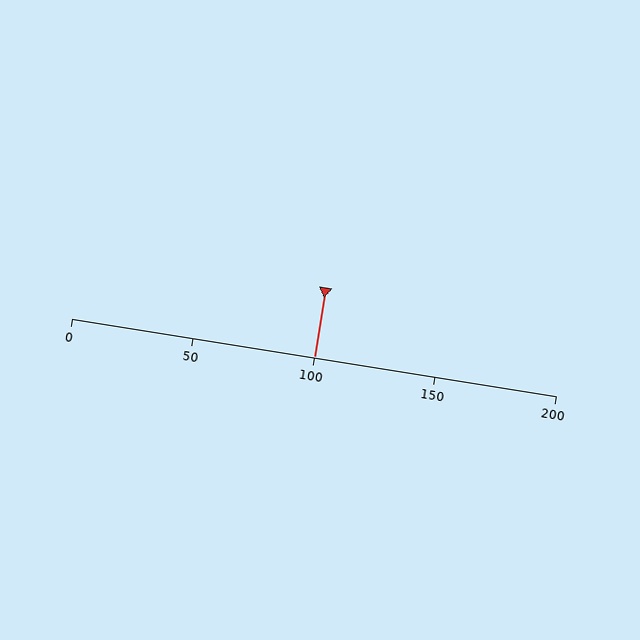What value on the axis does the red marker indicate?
The marker indicates approximately 100.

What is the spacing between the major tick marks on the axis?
The major ticks are spaced 50 apart.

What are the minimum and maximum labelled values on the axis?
The axis runs from 0 to 200.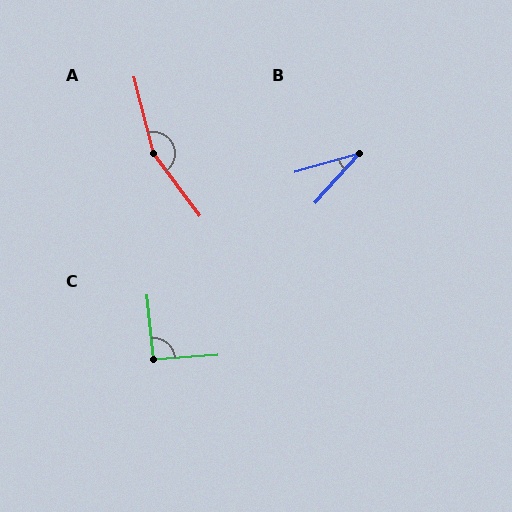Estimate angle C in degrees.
Approximately 92 degrees.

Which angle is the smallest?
B, at approximately 32 degrees.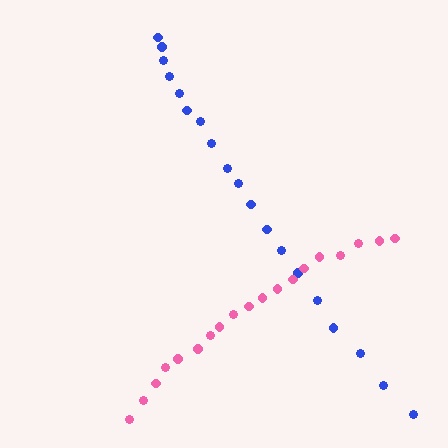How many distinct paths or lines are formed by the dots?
There are 2 distinct paths.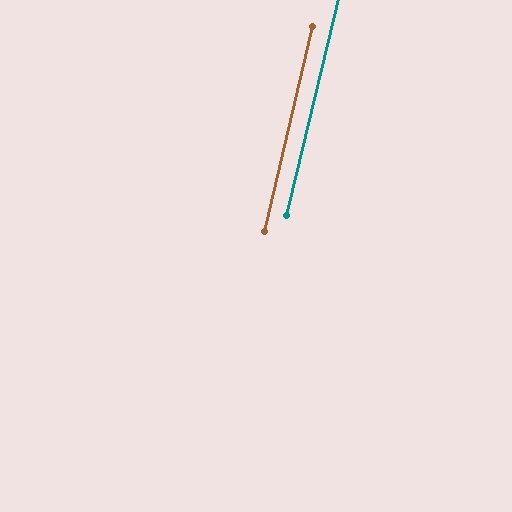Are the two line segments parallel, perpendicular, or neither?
Parallel — their directions differ by only 0.3°.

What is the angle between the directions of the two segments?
Approximately 0 degrees.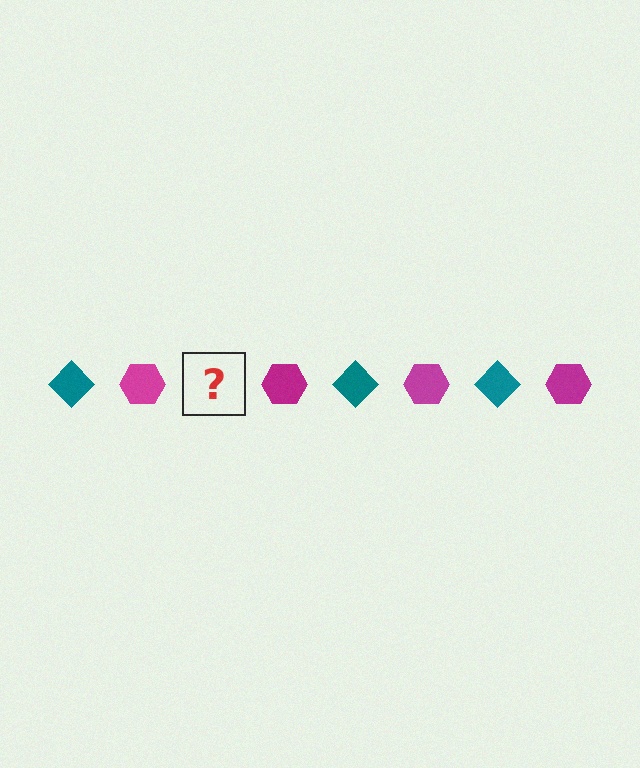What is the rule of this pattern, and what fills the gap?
The rule is that the pattern alternates between teal diamond and magenta hexagon. The gap should be filled with a teal diamond.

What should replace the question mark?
The question mark should be replaced with a teal diamond.